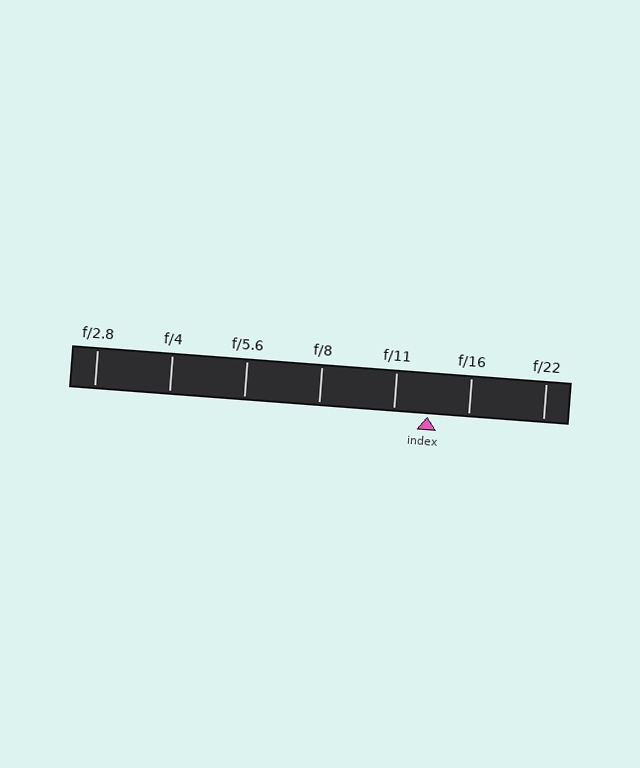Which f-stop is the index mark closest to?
The index mark is closest to f/11.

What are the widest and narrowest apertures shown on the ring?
The widest aperture shown is f/2.8 and the narrowest is f/22.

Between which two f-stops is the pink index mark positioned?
The index mark is between f/11 and f/16.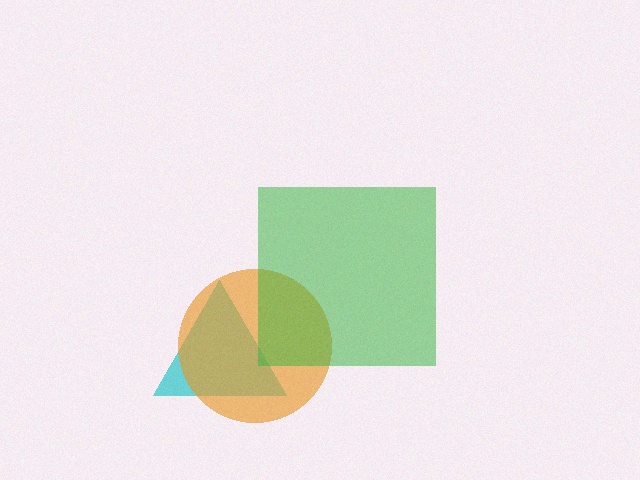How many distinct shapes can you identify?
There are 3 distinct shapes: a cyan triangle, an orange circle, a green square.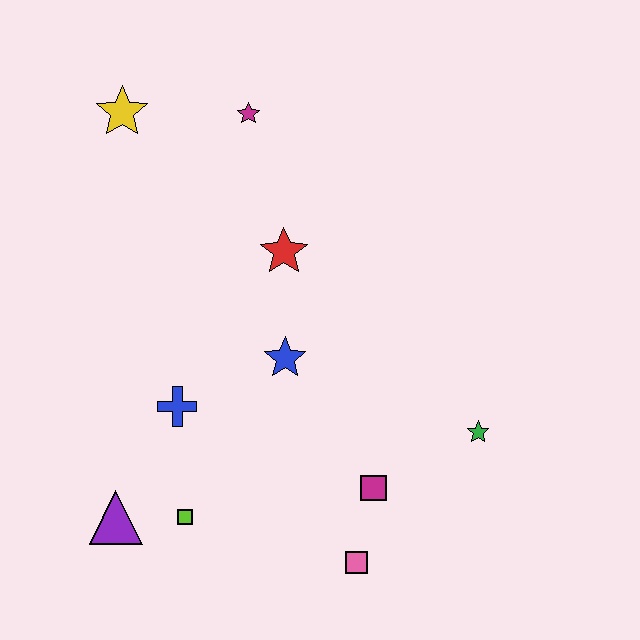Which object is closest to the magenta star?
The yellow star is closest to the magenta star.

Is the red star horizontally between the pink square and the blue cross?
Yes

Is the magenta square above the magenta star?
No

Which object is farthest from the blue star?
The yellow star is farthest from the blue star.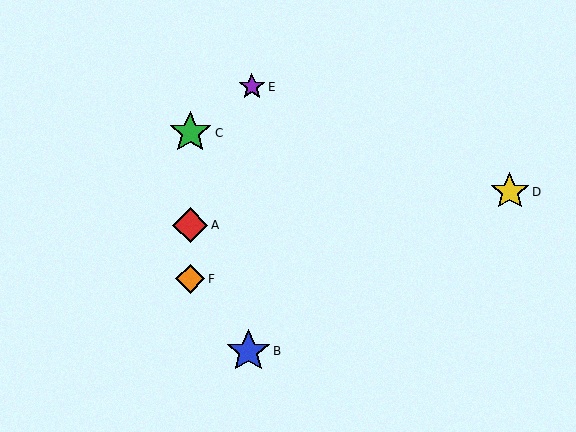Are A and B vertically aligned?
No, A is at x≈190 and B is at x≈248.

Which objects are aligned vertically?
Objects A, C, F are aligned vertically.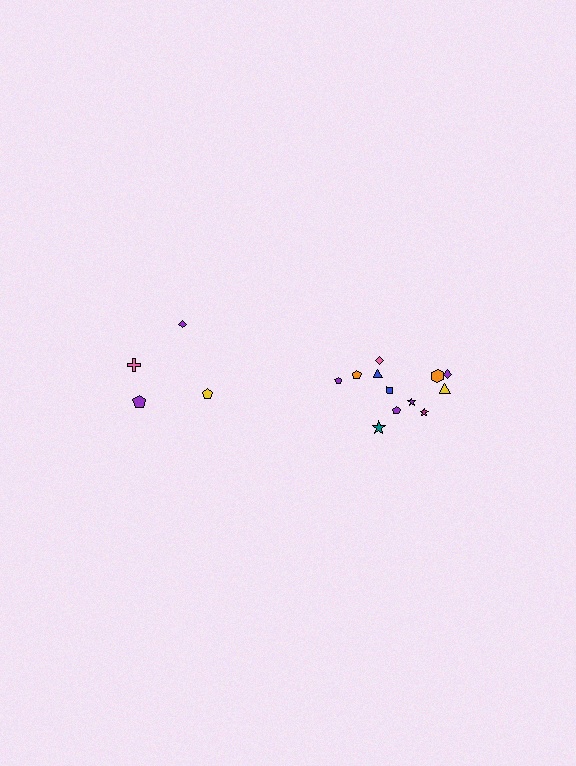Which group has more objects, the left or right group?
The right group.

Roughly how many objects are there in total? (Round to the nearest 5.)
Roughly 15 objects in total.